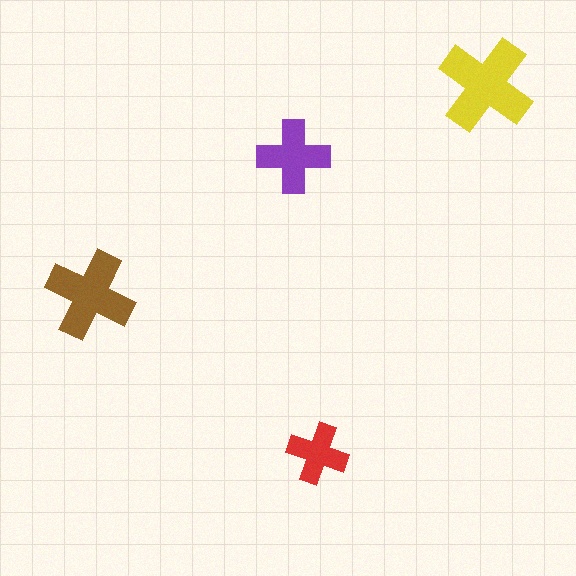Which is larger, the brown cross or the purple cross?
The brown one.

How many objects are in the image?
There are 4 objects in the image.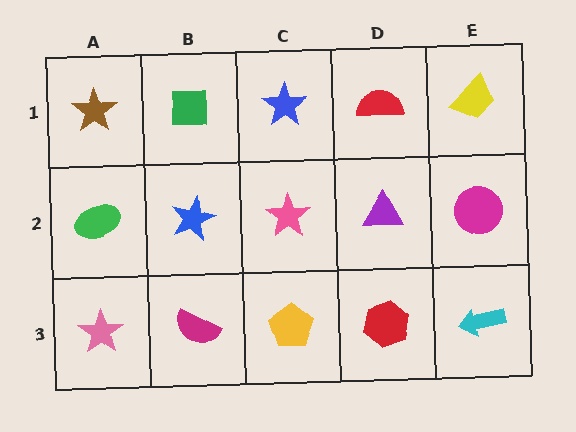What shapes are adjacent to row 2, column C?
A blue star (row 1, column C), a yellow pentagon (row 3, column C), a blue star (row 2, column B), a purple triangle (row 2, column D).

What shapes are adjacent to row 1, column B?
A blue star (row 2, column B), a brown star (row 1, column A), a blue star (row 1, column C).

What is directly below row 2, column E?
A cyan arrow.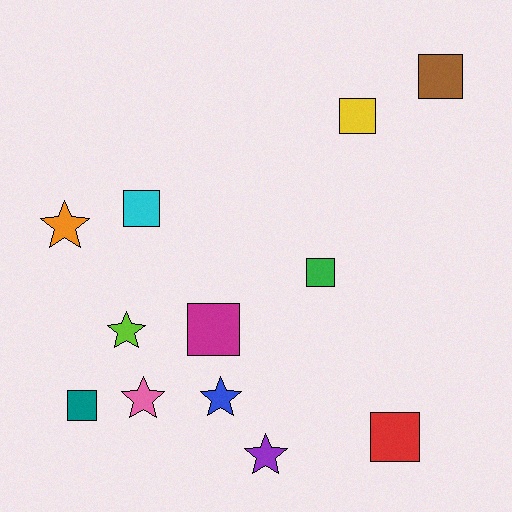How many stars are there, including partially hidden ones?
There are 5 stars.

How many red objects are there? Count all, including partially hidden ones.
There is 1 red object.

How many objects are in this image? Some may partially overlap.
There are 12 objects.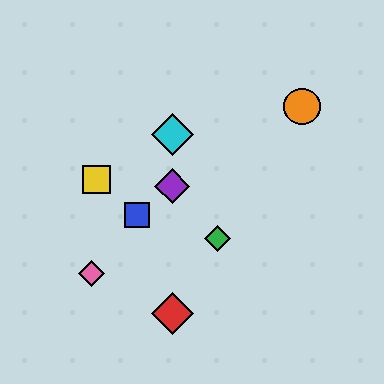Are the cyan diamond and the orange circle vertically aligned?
No, the cyan diamond is at x≈172 and the orange circle is at x≈302.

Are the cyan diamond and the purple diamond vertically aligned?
Yes, both are at x≈172.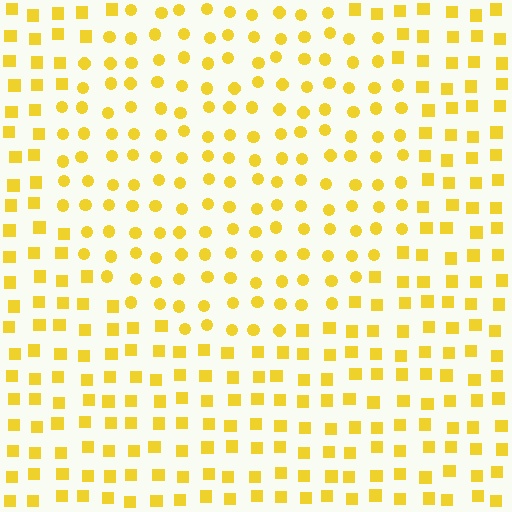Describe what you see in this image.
The image is filled with small yellow elements arranged in a uniform grid. A circle-shaped region contains circles, while the surrounding area contains squares. The boundary is defined purely by the change in element shape.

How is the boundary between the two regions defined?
The boundary is defined by a change in element shape: circles inside vs. squares outside. All elements share the same color and spacing.